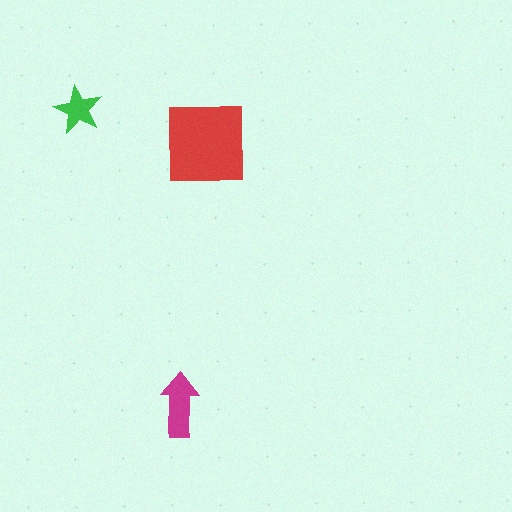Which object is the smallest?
The green star.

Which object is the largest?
The red square.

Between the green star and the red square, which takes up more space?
The red square.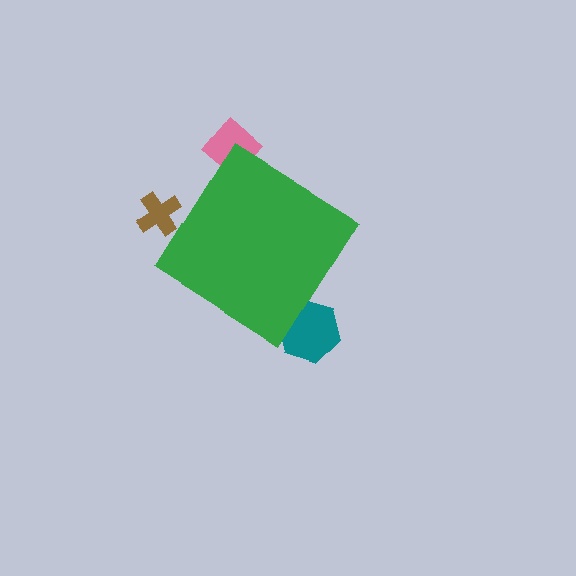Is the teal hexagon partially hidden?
Yes, the teal hexagon is partially hidden behind the green diamond.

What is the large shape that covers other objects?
A green diamond.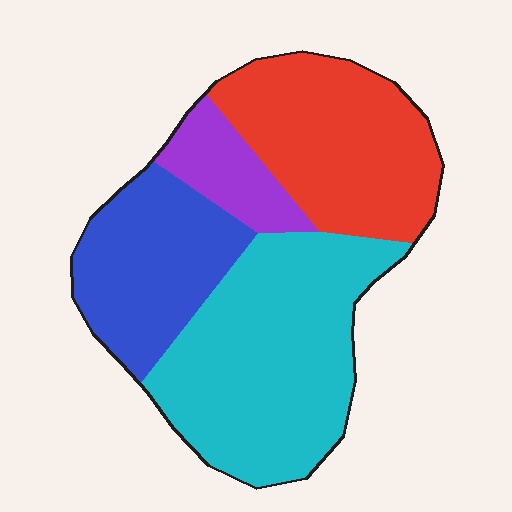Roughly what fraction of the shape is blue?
Blue takes up about one fifth (1/5) of the shape.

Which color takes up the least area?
Purple, at roughly 10%.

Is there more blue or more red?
Red.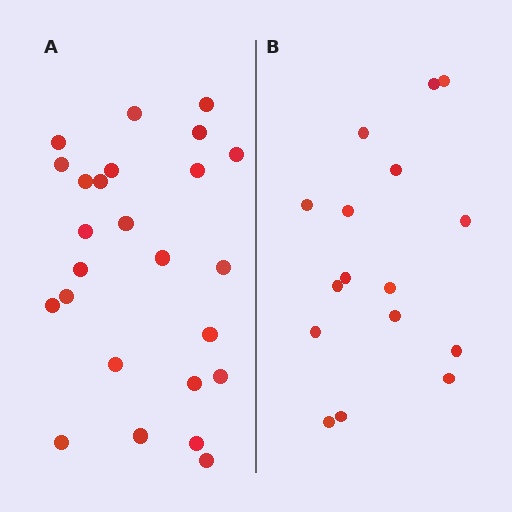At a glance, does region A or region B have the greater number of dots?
Region A (the left region) has more dots.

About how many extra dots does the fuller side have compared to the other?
Region A has roughly 8 or so more dots than region B.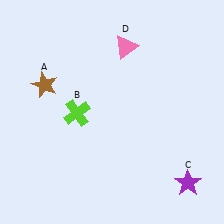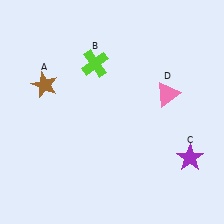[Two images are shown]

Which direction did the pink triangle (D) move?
The pink triangle (D) moved down.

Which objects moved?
The objects that moved are: the lime cross (B), the purple star (C), the pink triangle (D).